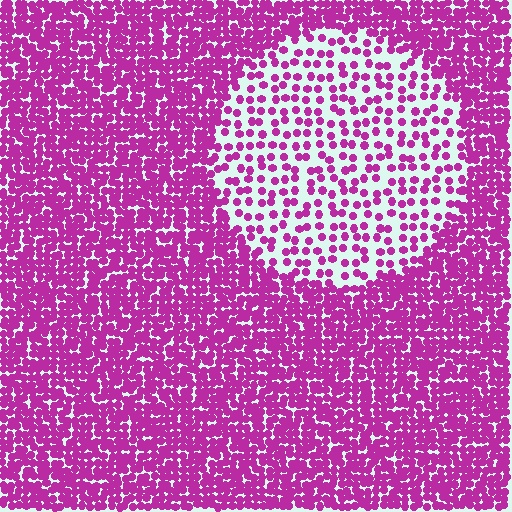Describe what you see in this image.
The image contains small magenta elements arranged at two different densities. A circle-shaped region is visible where the elements are less densely packed than the surrounding area.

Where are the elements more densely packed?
The elements are more densely packed outside the circle boundary.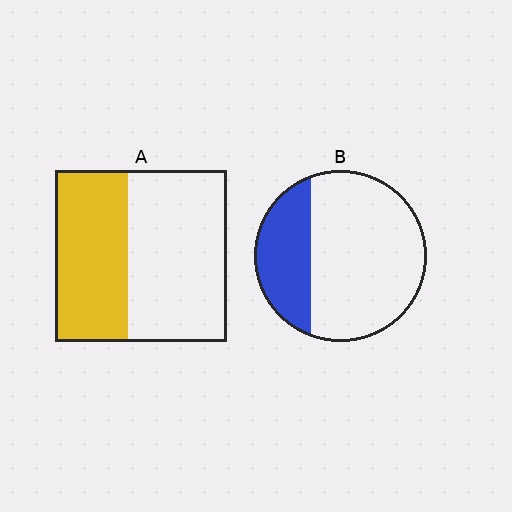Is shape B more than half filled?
No.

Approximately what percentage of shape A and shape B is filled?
A is approximately 40% and B is approximately 30%.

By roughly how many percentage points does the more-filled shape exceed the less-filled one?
By roughly 15 percentage points (A over B).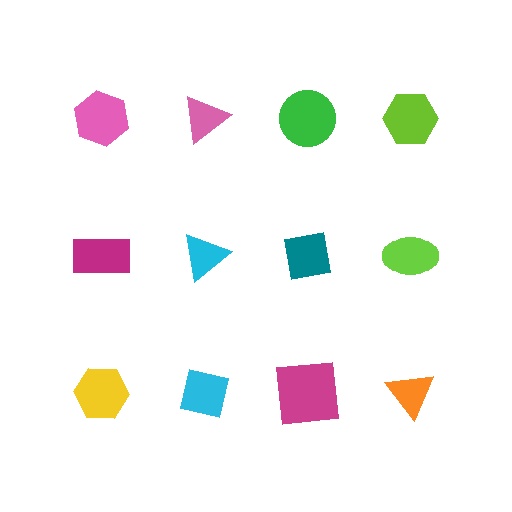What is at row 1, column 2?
A pink triangle.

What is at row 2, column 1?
A magenta rectangle.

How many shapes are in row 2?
4 shapes.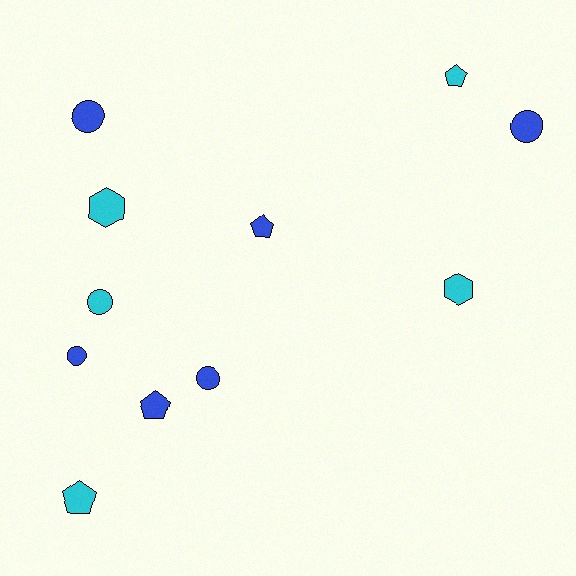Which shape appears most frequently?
Circle, with 5 objects.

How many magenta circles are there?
There are no magenta circles.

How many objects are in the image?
There are 11 objects.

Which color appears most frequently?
Blue, with 6 objects.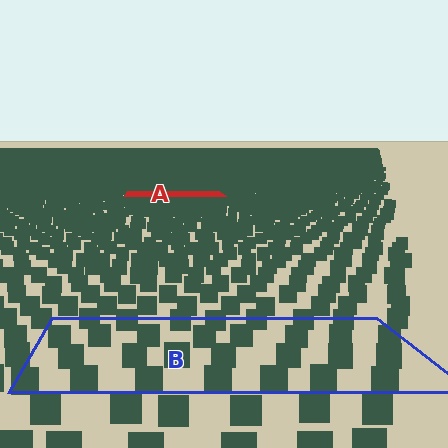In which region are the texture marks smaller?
The texture marks are smaller in region A, because it is farther away.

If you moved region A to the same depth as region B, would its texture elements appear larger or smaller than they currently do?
They would appear larger. At a closer depth, the same texture elements are projected at a bigger on-screen size.